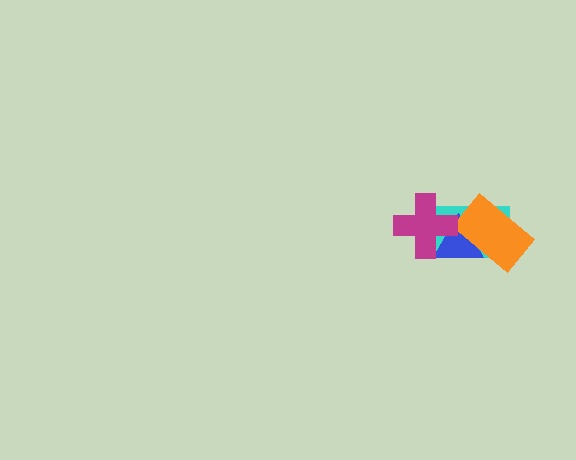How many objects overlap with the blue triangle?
3 objects overlap with the blue triangle.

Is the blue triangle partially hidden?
Yes, it is partially covered by another shape.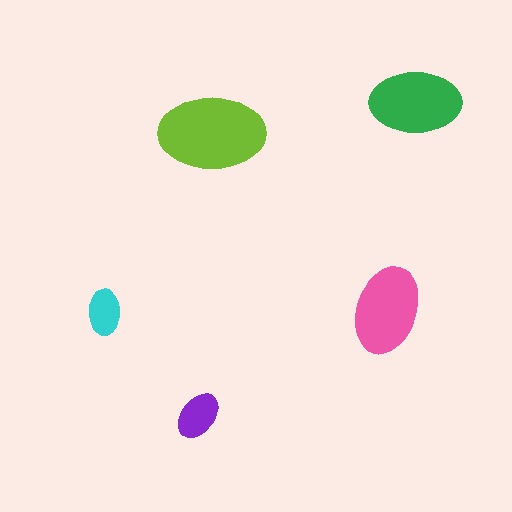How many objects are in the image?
There are 5 objects in the image.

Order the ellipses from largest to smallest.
the lime one, the green one, the pink one, the purple one, the cyan one.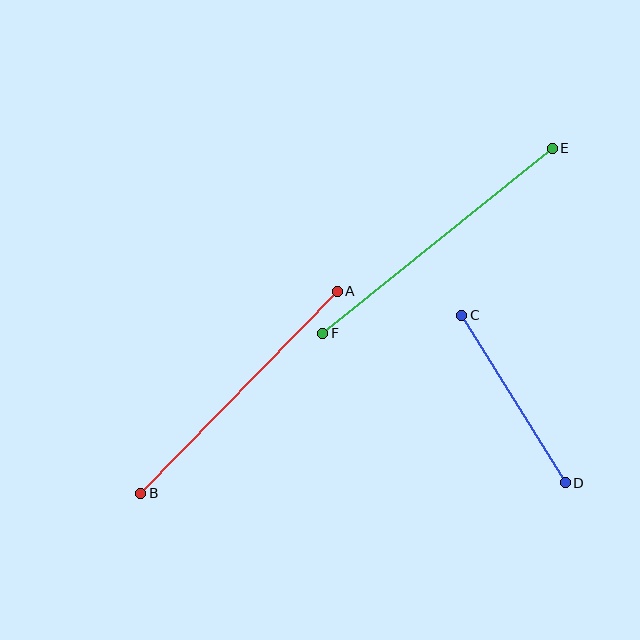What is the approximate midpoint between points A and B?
The midpoint is at approximately (239, 392) pixels.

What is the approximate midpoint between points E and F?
The midpoint is at approximately (437, 241) pixels.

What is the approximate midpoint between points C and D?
The midpoint is at approximately (513, 399) pixels.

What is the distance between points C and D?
The distance is approximately 197 pixels.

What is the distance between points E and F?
The distance is approximately 295 pixels.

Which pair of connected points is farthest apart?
Points E and F are farthest apart.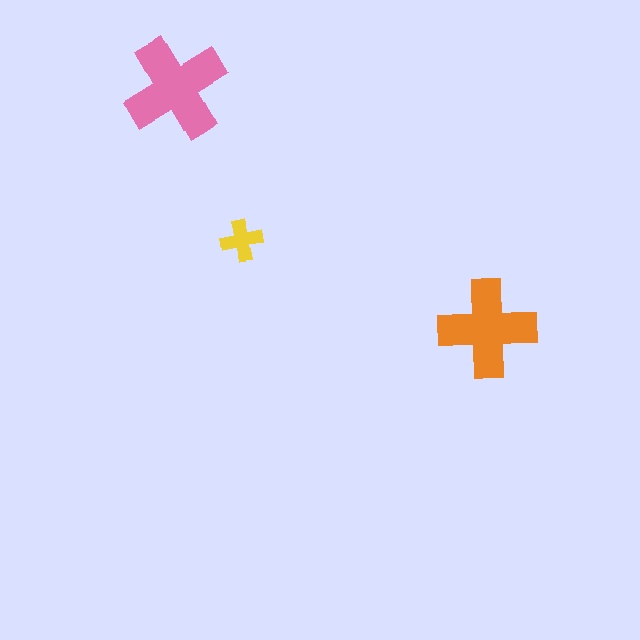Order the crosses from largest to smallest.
the pink one, the orange one, the yellow one.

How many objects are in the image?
There are 3 objects in the image.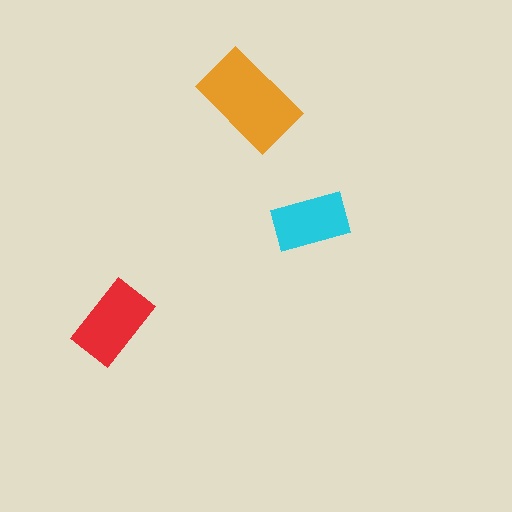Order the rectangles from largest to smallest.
the orange one, the red one, the cyan one.